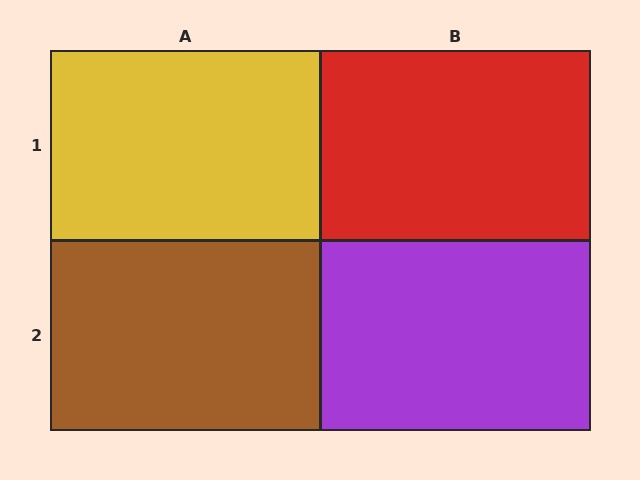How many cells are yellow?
1 cell is yellow.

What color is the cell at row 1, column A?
Yellow.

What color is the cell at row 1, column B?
Red.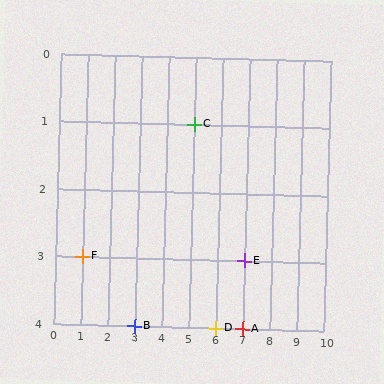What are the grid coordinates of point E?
Point E is at grid coordinates (7, 3).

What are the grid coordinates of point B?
Point B is at grid coordinates (3, 4).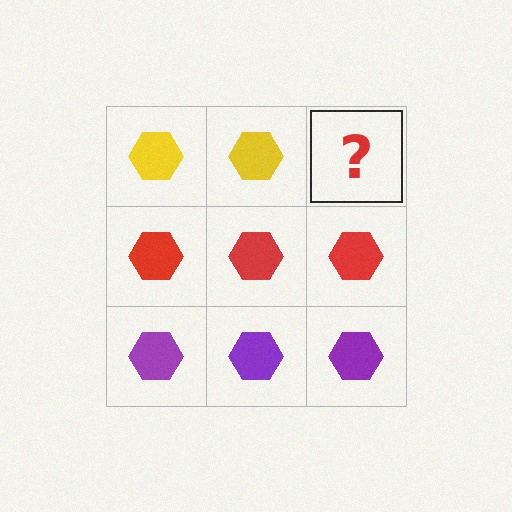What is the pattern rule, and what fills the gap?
The rule is that each row has a consistent color. The gap should be filled with a yellow hexagon.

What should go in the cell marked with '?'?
The missing cell should contain a yellow hexagon.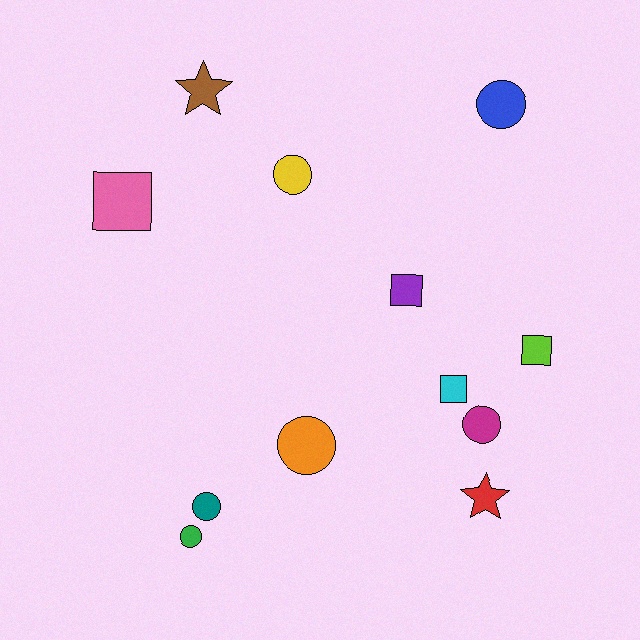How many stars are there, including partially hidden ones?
There are 2 stars.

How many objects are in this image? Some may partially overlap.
There are 12 objects.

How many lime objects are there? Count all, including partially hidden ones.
There is 1 lime object.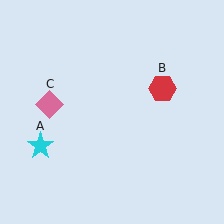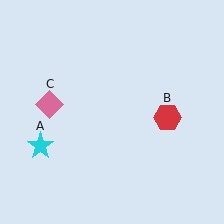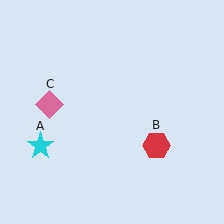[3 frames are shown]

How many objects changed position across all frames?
1 object changed position: red hexagon (object B).